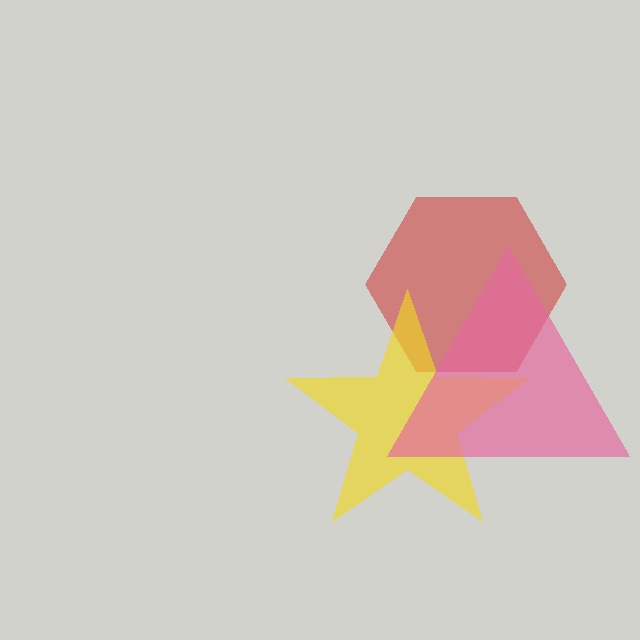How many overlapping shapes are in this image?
There are 3 overlapping shapes in the image.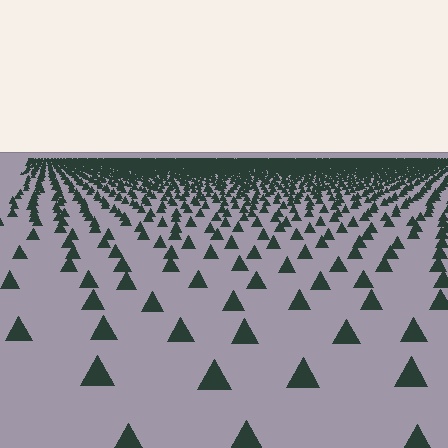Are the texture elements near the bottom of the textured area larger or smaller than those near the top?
Larger. Near the bottom, elements are closer to the viewer and appear at a bigger on-screen size.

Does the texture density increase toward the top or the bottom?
Density increases toward the top.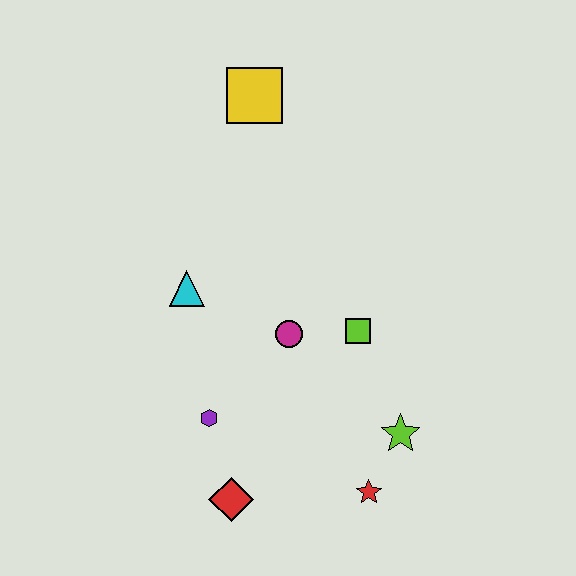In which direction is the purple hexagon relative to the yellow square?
The purple hexagon is below the yellow square.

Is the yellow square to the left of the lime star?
Yes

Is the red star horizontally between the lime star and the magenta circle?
Yes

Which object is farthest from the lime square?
The yellow square is farthest from the lime square.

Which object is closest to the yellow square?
The cyan triangle is closest to the yellow square.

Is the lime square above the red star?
Yes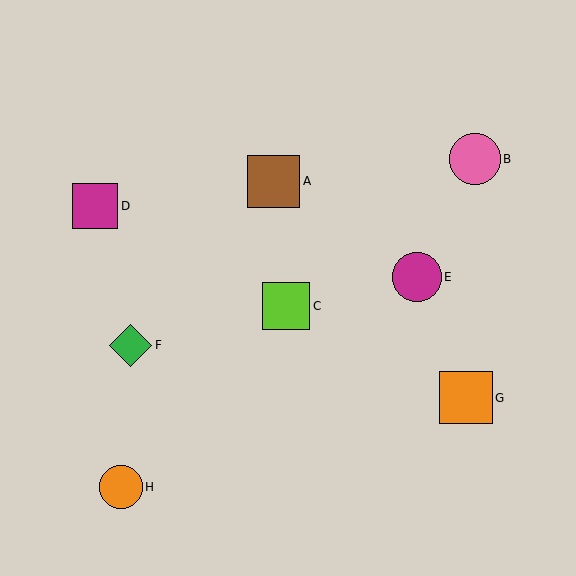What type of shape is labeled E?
Shape E is a magenta circle.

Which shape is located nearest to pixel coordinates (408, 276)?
The magenta circle (labeled E) at (417, 277) is nearest to that location.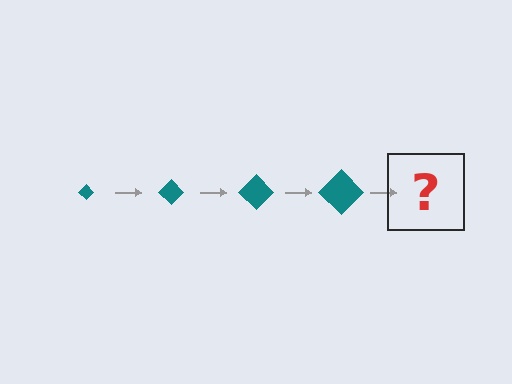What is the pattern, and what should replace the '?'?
The pattern is that the diamond gets progressively larger each step. The '?' should be a teal diamond, larger than the previous one.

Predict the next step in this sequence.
The next step is a teal diamond, larger than the previous one.